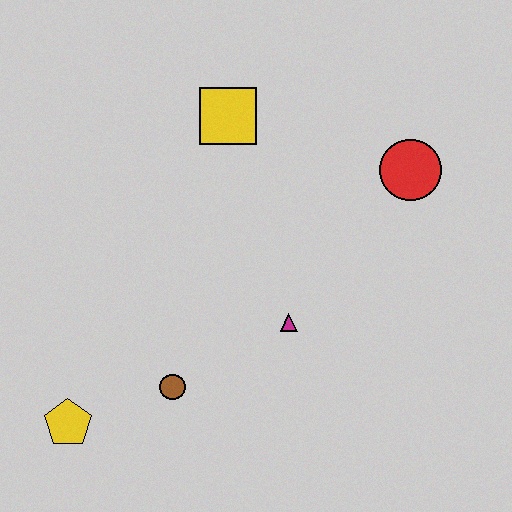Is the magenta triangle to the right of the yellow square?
Yes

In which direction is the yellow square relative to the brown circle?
The yellow square is above the brown circle.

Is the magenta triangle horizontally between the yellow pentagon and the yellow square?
No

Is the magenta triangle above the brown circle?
Yes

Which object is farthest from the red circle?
The yellow pentagon is farthest from the red circle.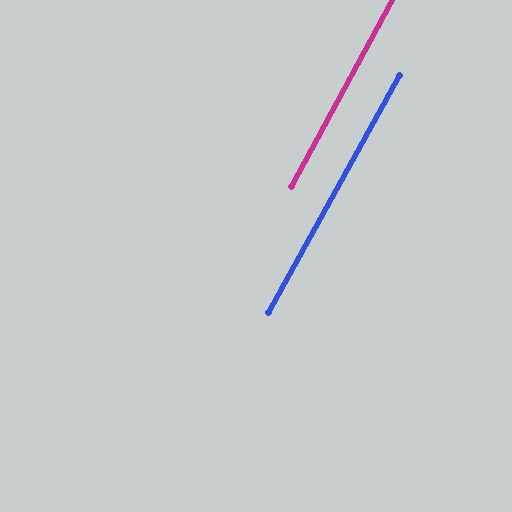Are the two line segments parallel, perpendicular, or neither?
Parallel — their directions differ by only 0.5°.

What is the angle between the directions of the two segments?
Approximately 1 degree.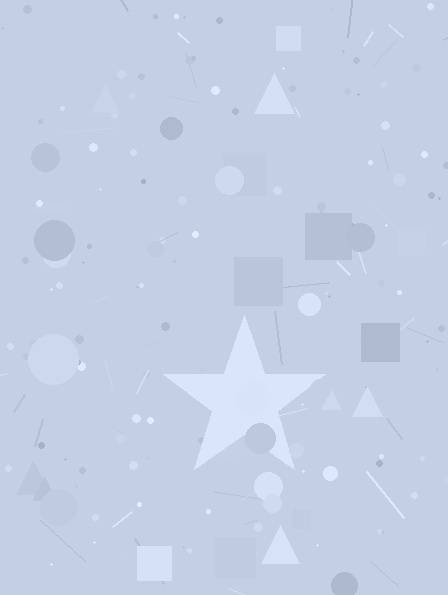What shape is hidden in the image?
A star is hidden in the image.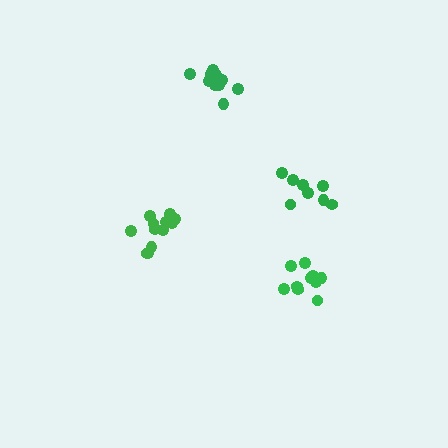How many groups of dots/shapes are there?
There are 4 groups.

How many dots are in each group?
Group 1: 10 dots, Group 2: 12 dots, Group 3: 10 dots, Group 4: 8 dots (40 total).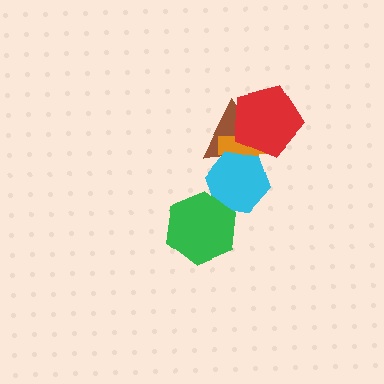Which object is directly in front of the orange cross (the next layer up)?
The red pentagon is directly in front of the orange cross.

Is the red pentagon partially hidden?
No, no other shape covers it.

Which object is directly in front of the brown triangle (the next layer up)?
The orange cross is directly in front of the brown triangle.